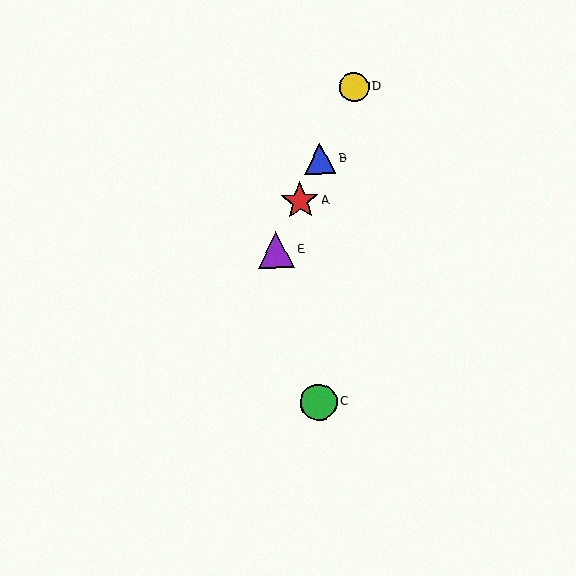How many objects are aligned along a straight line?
4 objects (A, B, D, E) are aligned along a straight line.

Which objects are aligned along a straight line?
Objects A, B, D, E are aligned along a straight line.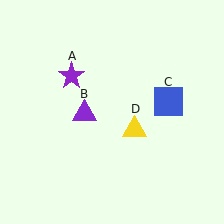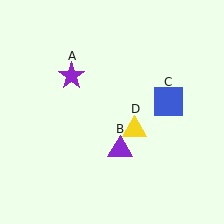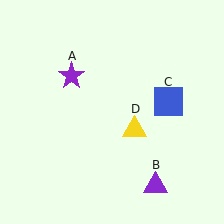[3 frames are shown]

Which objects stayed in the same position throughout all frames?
Purple star (object A) and blue square (object C) and yellow triangle (object D) remained stationary.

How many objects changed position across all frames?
1 object changed position: purple triangle (object B).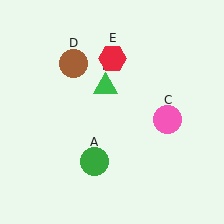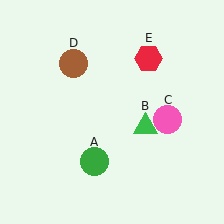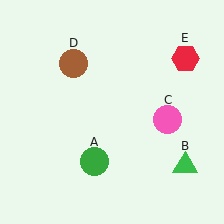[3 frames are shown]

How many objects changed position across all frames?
2 objects changed position: green triangle (object B), red hexagon (object E).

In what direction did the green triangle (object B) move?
The green triangle (object B) moved down and to the right.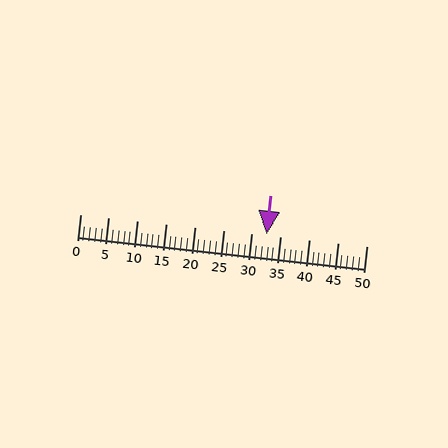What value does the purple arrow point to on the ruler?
The purple arrow points to approximately 32.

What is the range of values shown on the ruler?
The ruler shows values from 0 to 50.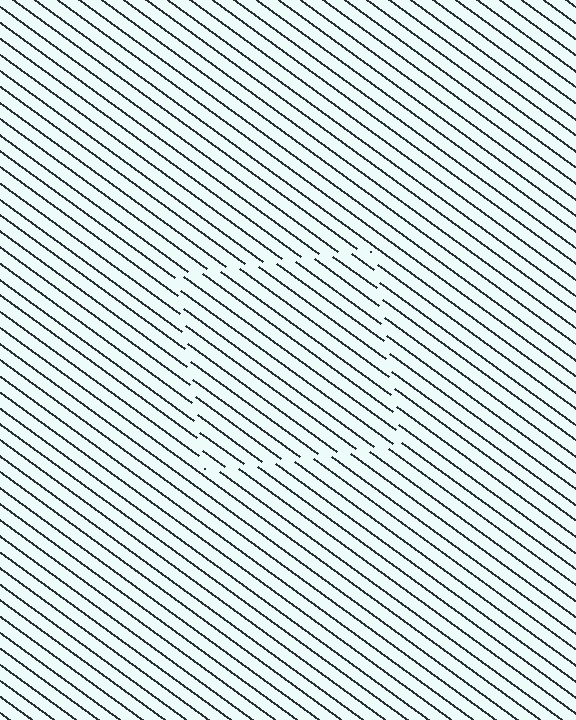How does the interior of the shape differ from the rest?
The interior of the shape contains the same grating, shifted by half a period — the contour is defined by the phase discontinuity where line-ends from the inner and outer gratings abut.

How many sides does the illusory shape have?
4 sides — the line-ends trace a square.